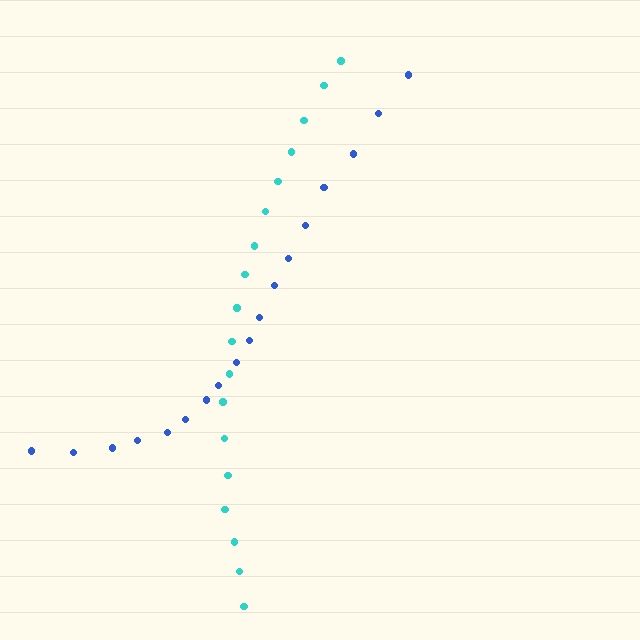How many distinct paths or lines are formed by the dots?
There are 2 distinct paths.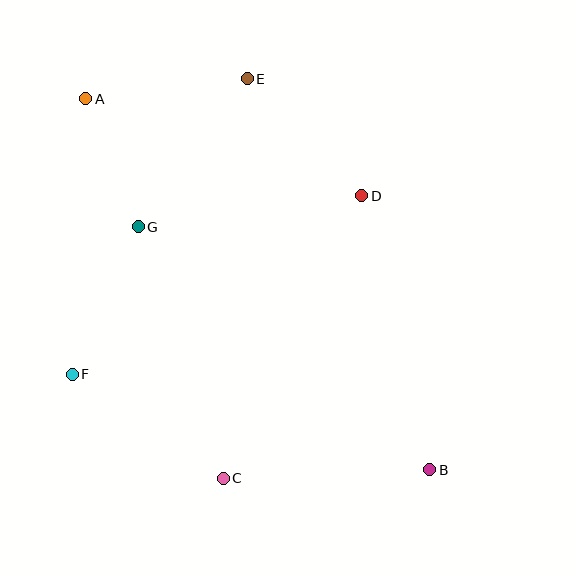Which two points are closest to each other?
Points A and G are closest to each other.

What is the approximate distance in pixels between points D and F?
The distance between D and F is approximately 340 pixels.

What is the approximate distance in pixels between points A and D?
The distance between A and D is approximately 292 pixels.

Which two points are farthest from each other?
Points A and B are farthest from each other.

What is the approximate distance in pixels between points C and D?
The distance between C and D is approximately 314 pixels.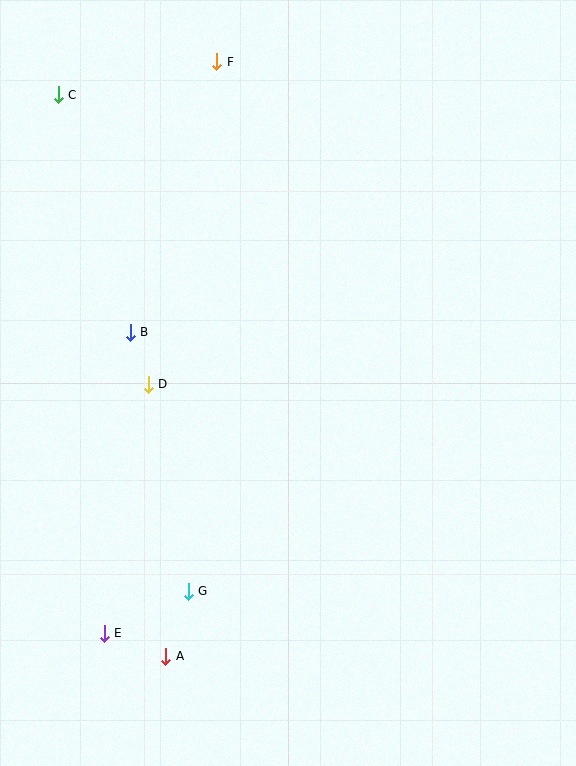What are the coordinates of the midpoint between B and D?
The midpoint between B and D is at (139, 358).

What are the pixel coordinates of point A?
Point A is at (166, 656).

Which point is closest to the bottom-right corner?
Point A is closest to the bottom-right corner.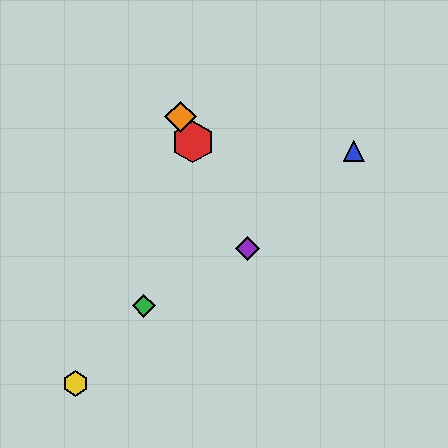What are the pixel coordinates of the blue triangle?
The blue triangle is at (354, 151).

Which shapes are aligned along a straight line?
The red hexagon, the purple diamond, the orange diamond are aligned along a straight line.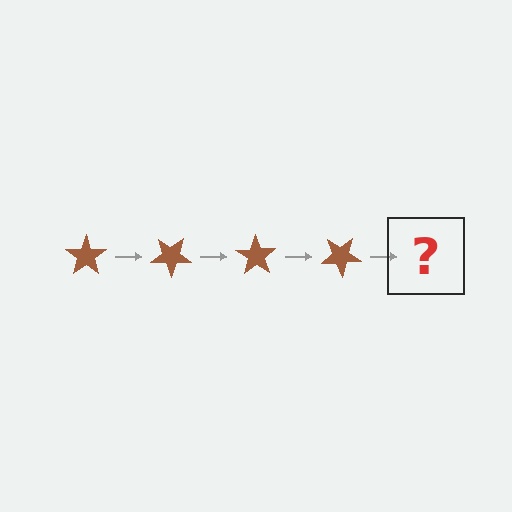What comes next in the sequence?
The next element should be a brown star rotated 140 degrees.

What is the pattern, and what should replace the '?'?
The pattern is that the star rotates 35 degrees each step. The '?' should be a brown star rotated 140 degrees.